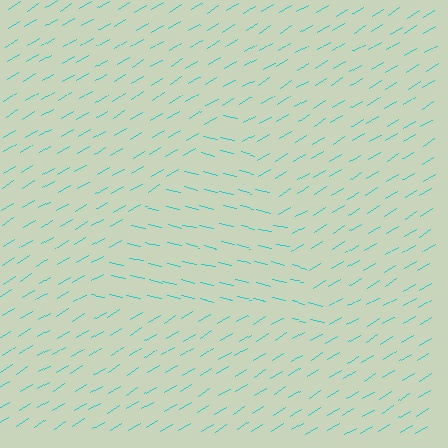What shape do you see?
I see a triangle.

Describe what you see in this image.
The image is filled with small cyan line segments. A triangle region in the image has lines oriented differently from the surrounding lines, creating a visible texture boundary.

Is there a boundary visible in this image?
Yes, there is a texture boundary formed by a change in line orientation.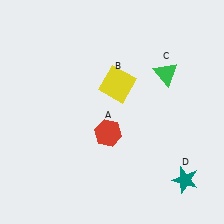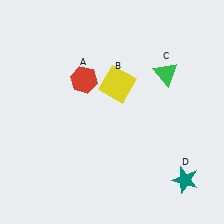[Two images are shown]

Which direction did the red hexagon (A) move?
The red hexagon (A) moved up.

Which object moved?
The red hexagon (A) moved up.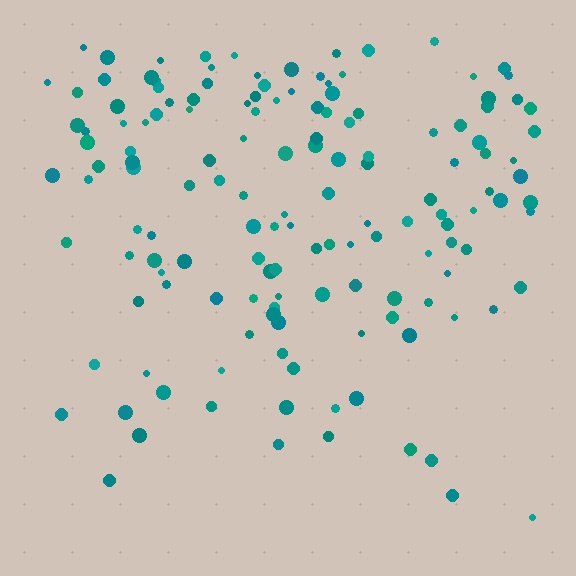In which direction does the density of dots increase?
From bottom to top, with the top side densest.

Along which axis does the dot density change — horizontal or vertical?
Vertical.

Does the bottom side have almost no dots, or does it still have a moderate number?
Still a moderate number, just noticeably fewer than the top.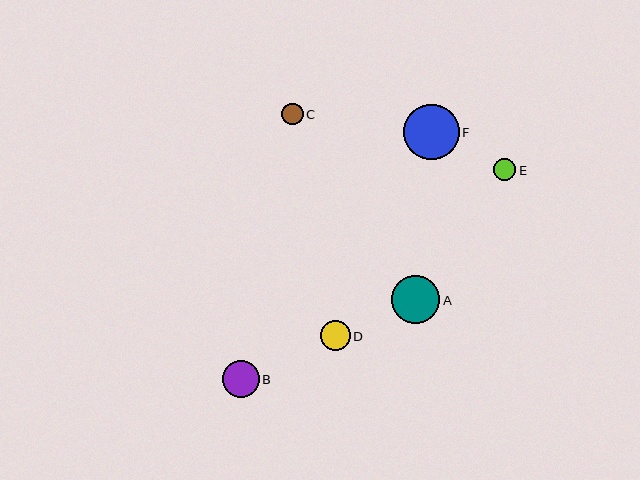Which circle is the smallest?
Circle C is the smallest with a size of approximately 21 pixels.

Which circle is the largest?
Circle F is the largest with a size of approximately 55 pixels.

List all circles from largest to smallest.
From largest to smallest: F, A, B, D, E, C.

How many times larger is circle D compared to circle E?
Circle D is approximately 1.4 times the size of circle E.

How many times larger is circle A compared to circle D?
Circle A is approximately 1.6 times the size of circle D.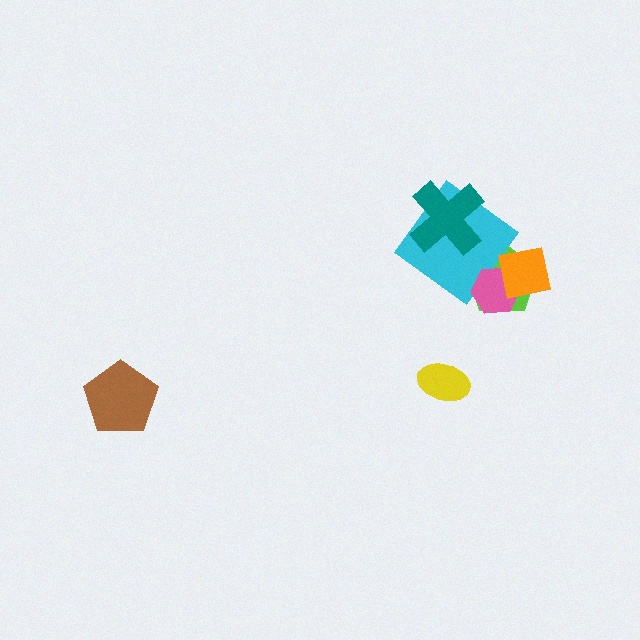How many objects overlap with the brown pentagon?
0 objects overlap with the brown pentagon.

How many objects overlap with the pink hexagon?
3 objects overlap with the pink hexagon.